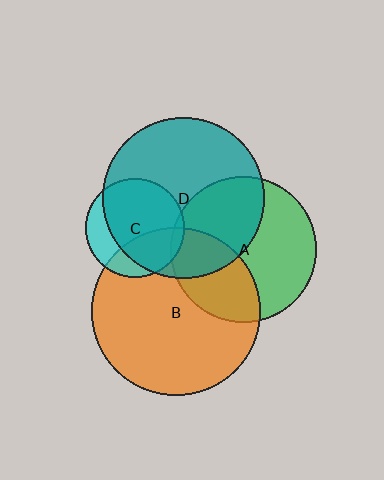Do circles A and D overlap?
Yes.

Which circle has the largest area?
Circle B (orange).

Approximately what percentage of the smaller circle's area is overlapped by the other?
Approximately 40%.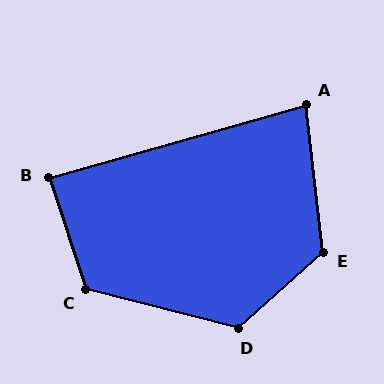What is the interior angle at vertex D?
Approximately 124 degrees (obtuse).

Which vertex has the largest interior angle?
E, at approximately 126 degrees.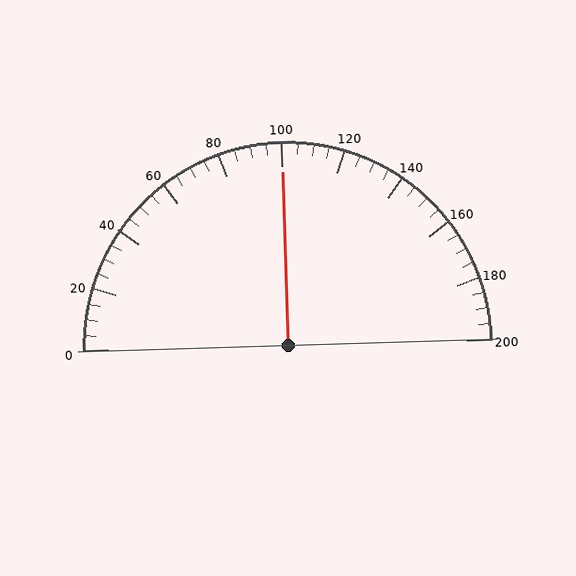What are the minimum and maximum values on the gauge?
The gauge ranges from 0 to 200.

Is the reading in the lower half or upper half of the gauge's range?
The reading is in the upper half of the range (0 to 200).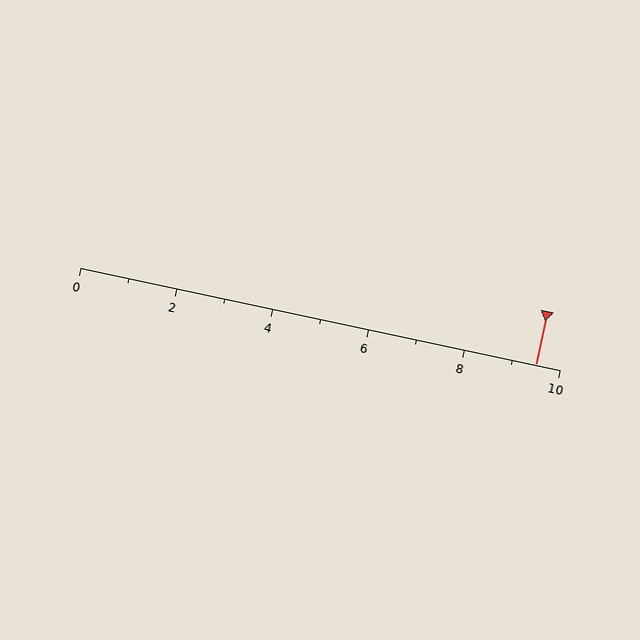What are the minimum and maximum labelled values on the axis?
The axis runs from 0 to 10.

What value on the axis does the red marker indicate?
The marker indicates approximately 9.5.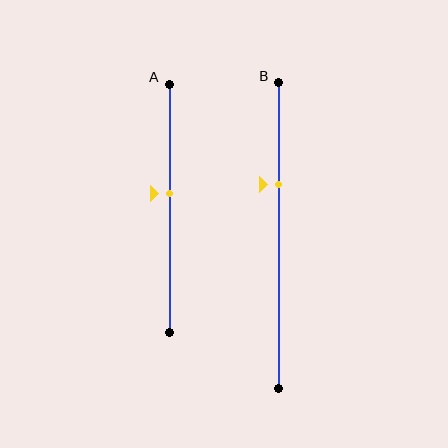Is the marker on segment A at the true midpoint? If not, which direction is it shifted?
No, the marker on segment A is shifted upward by about 6% of the segment length.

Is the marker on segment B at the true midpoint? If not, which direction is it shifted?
No, the marker on segment B is shifted upward by about 17% of the segment length.